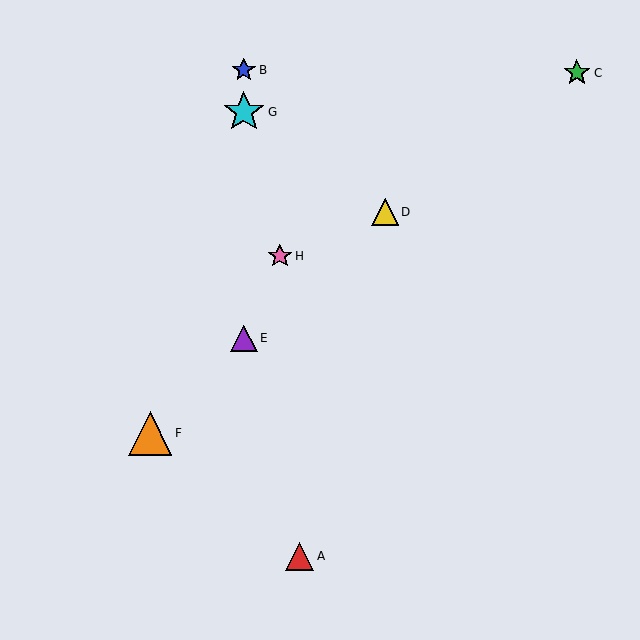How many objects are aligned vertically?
3 objects (B, E, G) are aligned vertically.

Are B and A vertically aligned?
No, B is at x≈244 and A is at x≈300.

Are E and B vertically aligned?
Yes, both are at x≈244.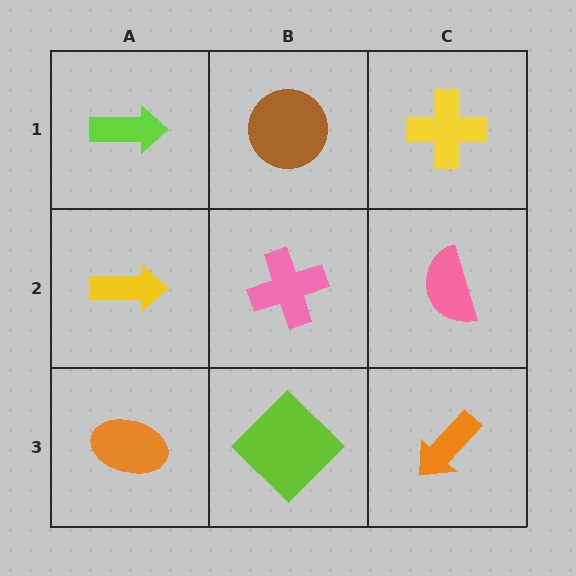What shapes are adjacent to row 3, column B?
A pink cross (row 2, column B), an orange ellipse (row 3, column A), an orange arrow (row 3, column C).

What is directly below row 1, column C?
A pink semicircle.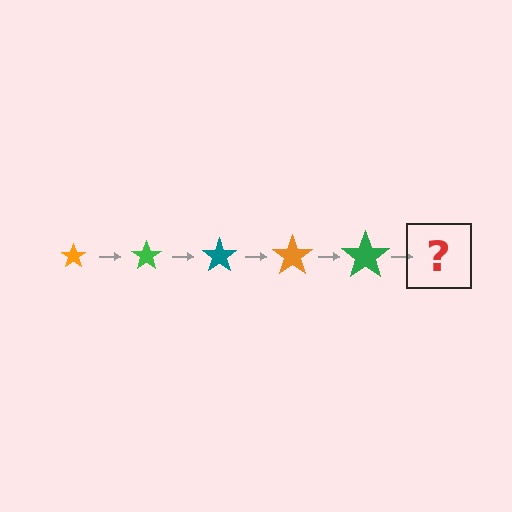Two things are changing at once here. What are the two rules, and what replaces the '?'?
The two rules are that the star grows larger each step and the color cycles through orange, green, and teal. The '?' should be a teal star, larger than the previous one.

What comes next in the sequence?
The next element should be a teal star, larger than the previous one.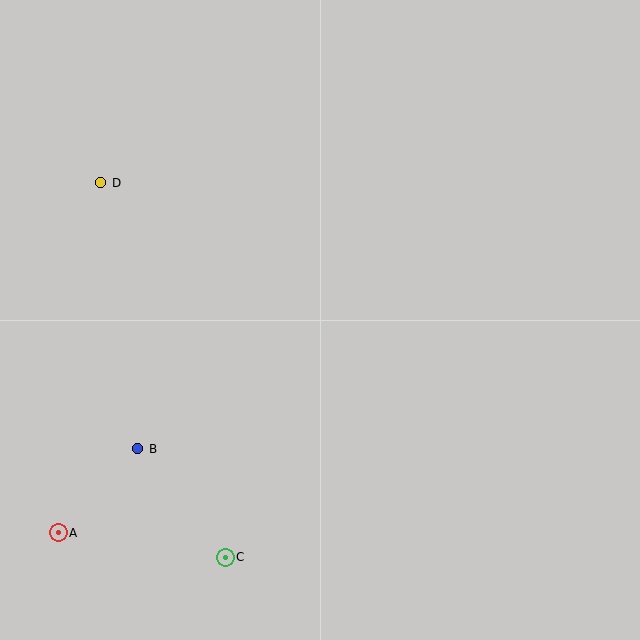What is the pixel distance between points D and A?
The distance between D and A is 353 pixels.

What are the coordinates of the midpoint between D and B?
The midpoint between D and B is at (119, 316).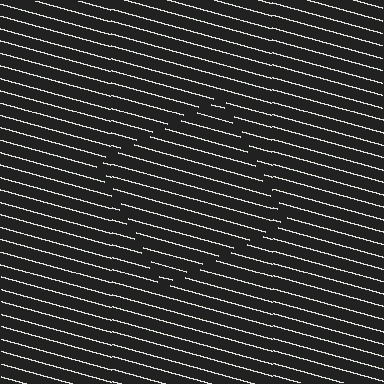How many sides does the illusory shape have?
4 sides — the line-ends trace a square.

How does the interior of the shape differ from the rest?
The interior of the shape contains the same grating, shifted by half a period — the contour is defined by the phase discontinuity where line-ends from the inner and outer gratings abut.